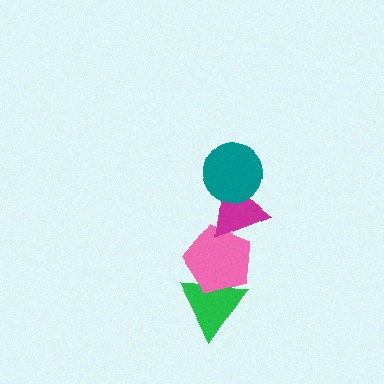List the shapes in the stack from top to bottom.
From top to bottom: the teal circle, the magenta triangle, the pink pentagon, the green triangle.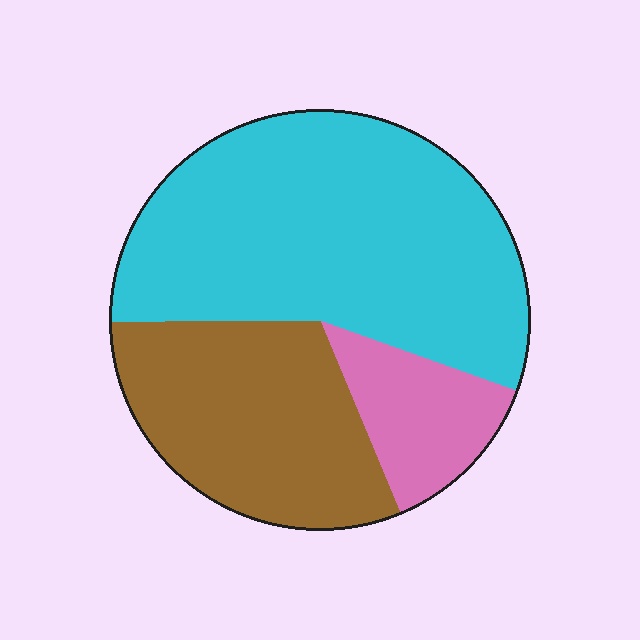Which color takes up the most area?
Cyan, at roughly 55%.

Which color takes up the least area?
Pink, at roughly 15%.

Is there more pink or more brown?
Brown.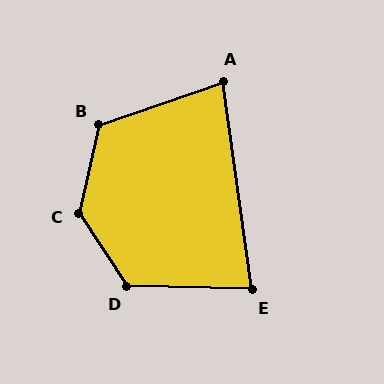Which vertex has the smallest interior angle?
A, at approximately 79 degrees.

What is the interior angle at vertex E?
Approximately 81 degrees (acute).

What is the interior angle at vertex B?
Approximately 121 degrees (obtuse).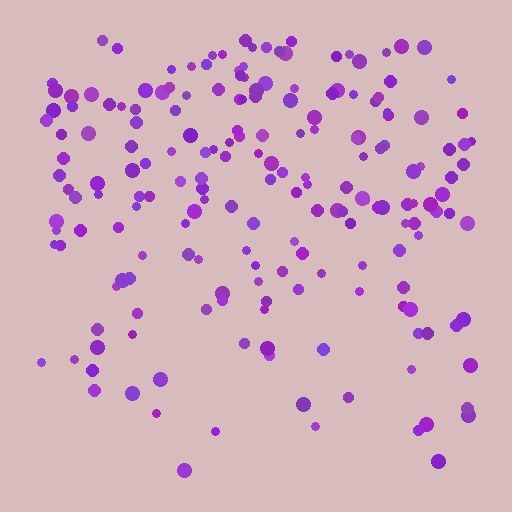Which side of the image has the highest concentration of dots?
The top.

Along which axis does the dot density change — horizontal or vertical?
Vertical.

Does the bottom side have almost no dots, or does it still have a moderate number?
Still a moderate number, just noticeably fewer than the top.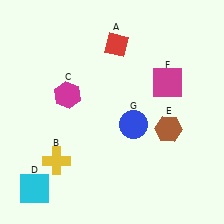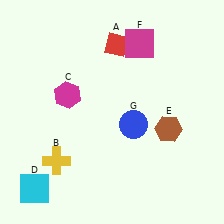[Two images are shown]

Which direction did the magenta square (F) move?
The magenta square (F) moved up.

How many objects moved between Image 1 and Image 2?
1 object moved between the two images.